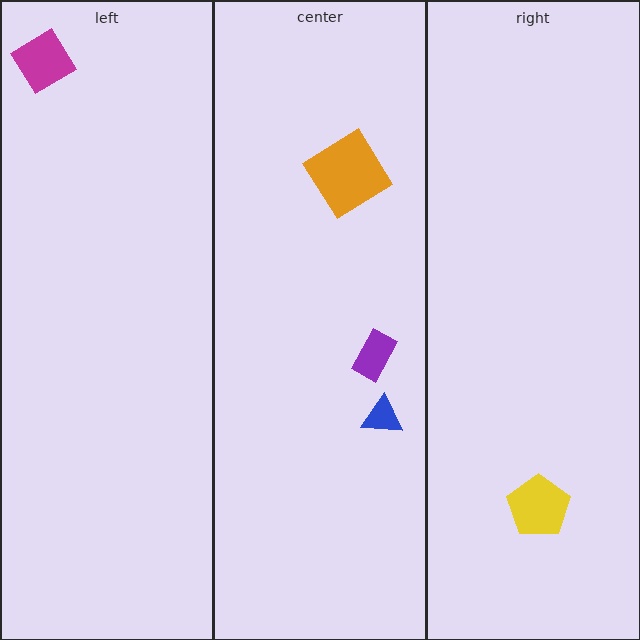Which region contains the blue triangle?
The center region.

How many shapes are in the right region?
1.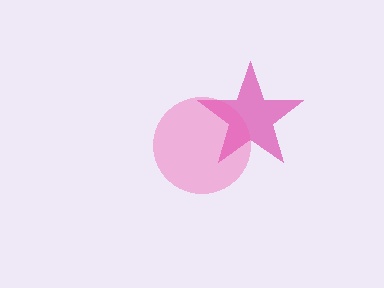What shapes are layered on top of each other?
The layered shapes are: a magenta star, a pink circle.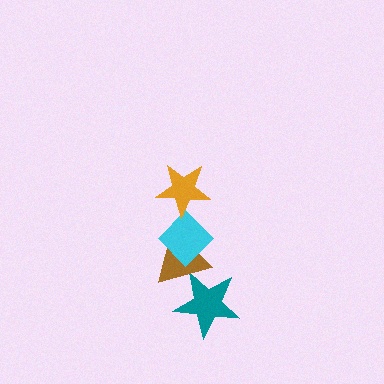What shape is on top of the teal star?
The brown triangle is on top of the teal star.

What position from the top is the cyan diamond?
The cyan diamond is 2nd from the top.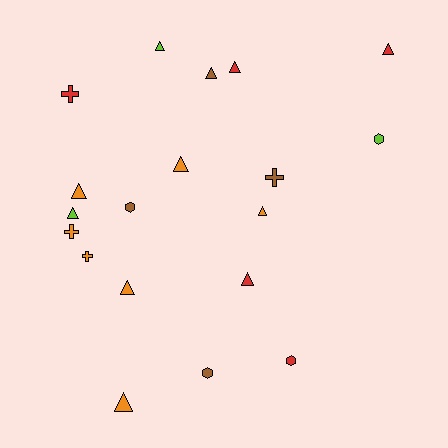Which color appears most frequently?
Orange, with 7 objects.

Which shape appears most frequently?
Triangle, with 11 objects.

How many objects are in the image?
There are 19 objects.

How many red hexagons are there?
There is 1 red hexagon.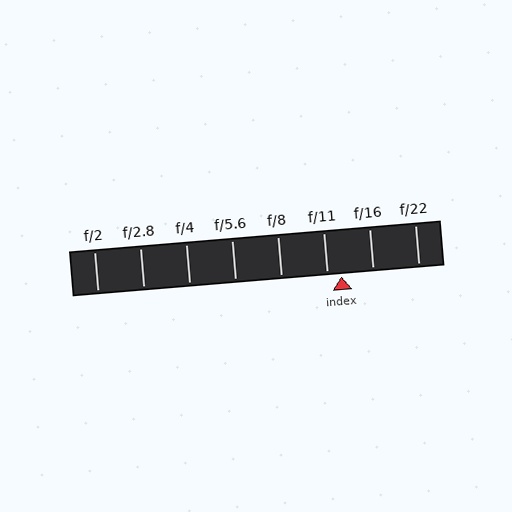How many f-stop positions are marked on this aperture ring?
There are 8 f-stop positions marked.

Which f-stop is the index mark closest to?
The index mark is closest to f/11.